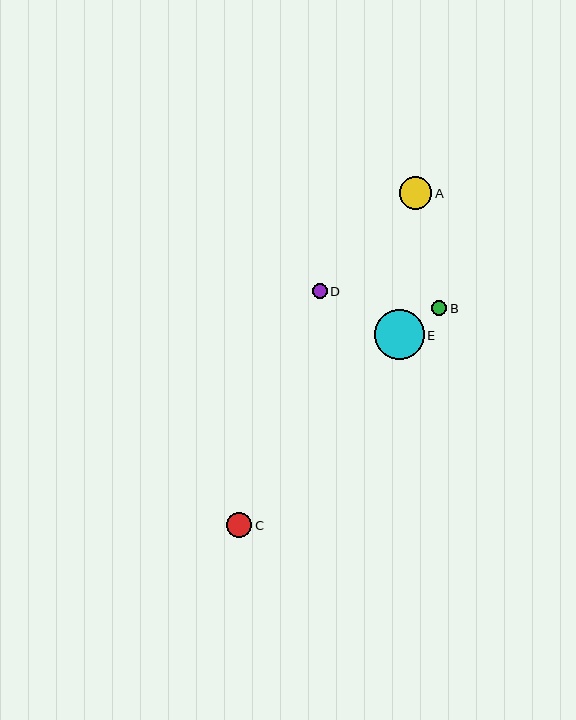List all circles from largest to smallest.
From largest to smallest: E, A, C, B, D.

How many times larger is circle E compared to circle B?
Circle E is approximately 3.3 times the size of circle B.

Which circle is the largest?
Circle E is the largest with a size of approximately 50 pixels.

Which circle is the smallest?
Circle D is the smallest with a size of approximately 15 pixels.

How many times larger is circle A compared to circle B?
Circle A is approximately 2.1 times the size of circle B.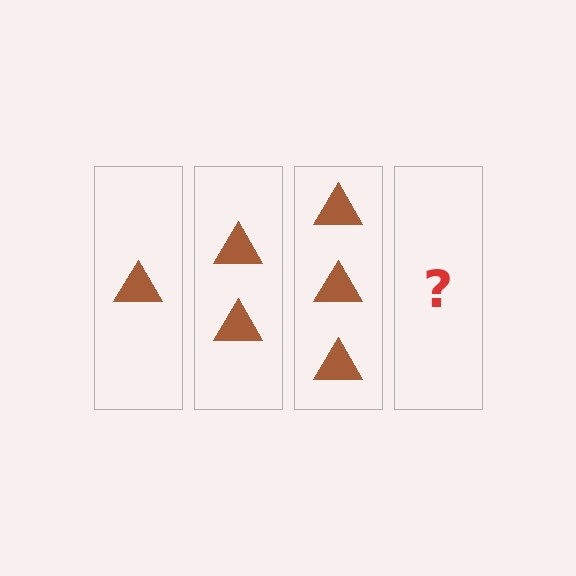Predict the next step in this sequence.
The next step is 4 triangles.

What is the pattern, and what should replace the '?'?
The pattern is that each step adds one more triangle. The '?' should be 4 triangles.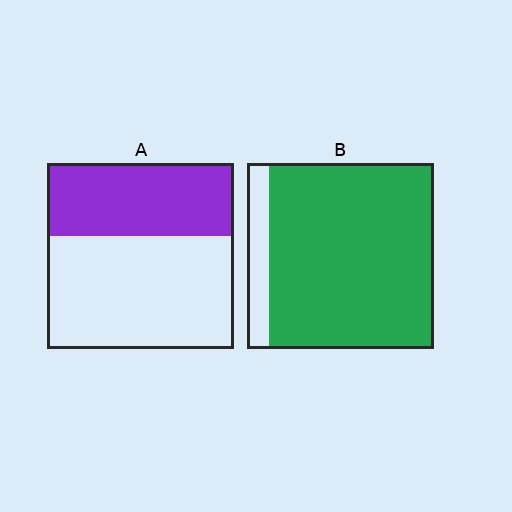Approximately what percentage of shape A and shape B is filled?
A is approximately 40% and B is approximately 90%.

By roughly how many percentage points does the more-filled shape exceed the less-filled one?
By roughly 50 percentage points (B over A).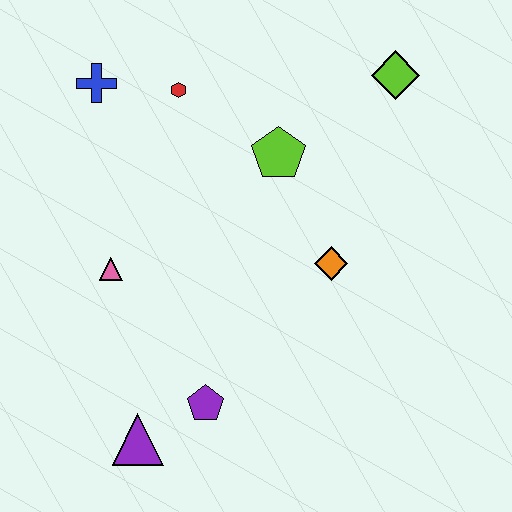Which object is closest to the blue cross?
The red hexagon is closest to the blue cross.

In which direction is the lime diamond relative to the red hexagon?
The lime diamond is to the right of the red hexagon.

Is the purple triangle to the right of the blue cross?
Yes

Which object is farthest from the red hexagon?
The purple triangle is farthest from the red hexagon.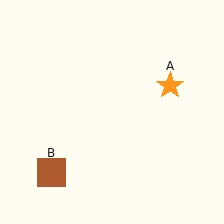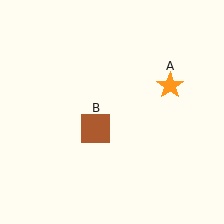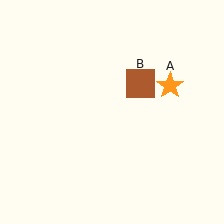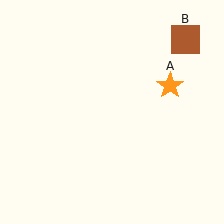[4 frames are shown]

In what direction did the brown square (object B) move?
The brown square (object B) moved up and to the right.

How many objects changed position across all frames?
1 object changed position: brown square (object B).